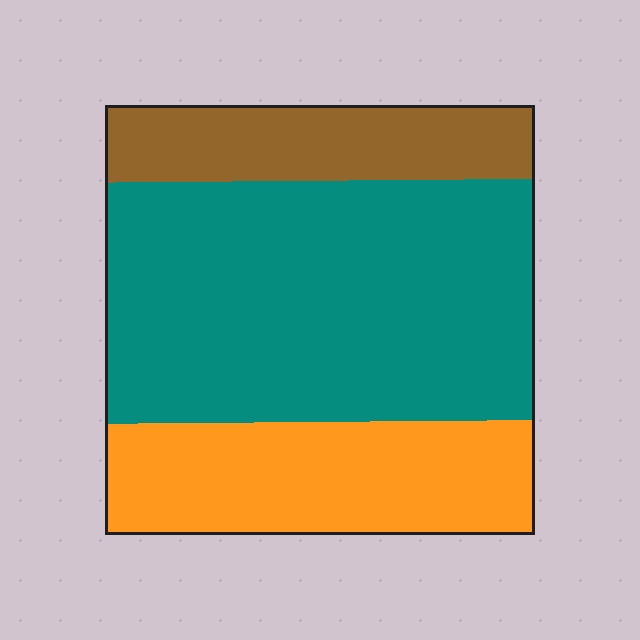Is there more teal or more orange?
Teal.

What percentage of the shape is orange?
Orange takes up about one quarter (1/4) of the shape.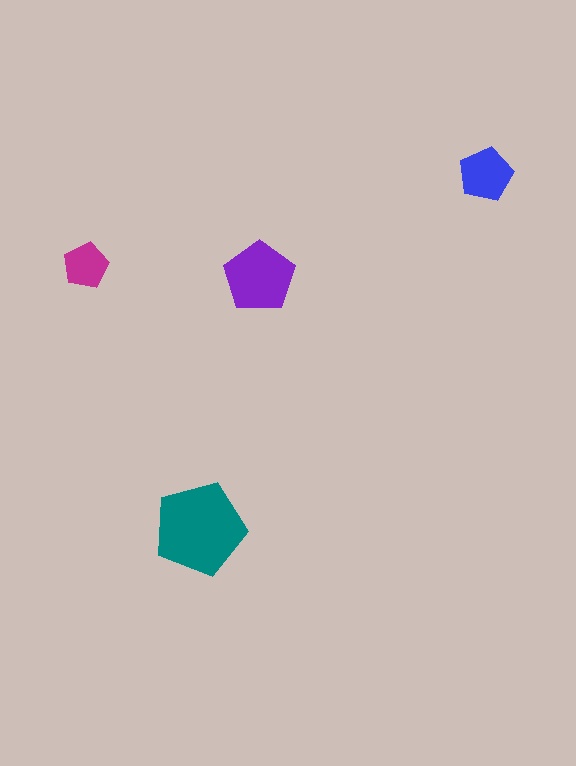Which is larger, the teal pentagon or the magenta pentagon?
The teal one.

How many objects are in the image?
There are 4 objects in the image.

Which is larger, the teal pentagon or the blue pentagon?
The teal one.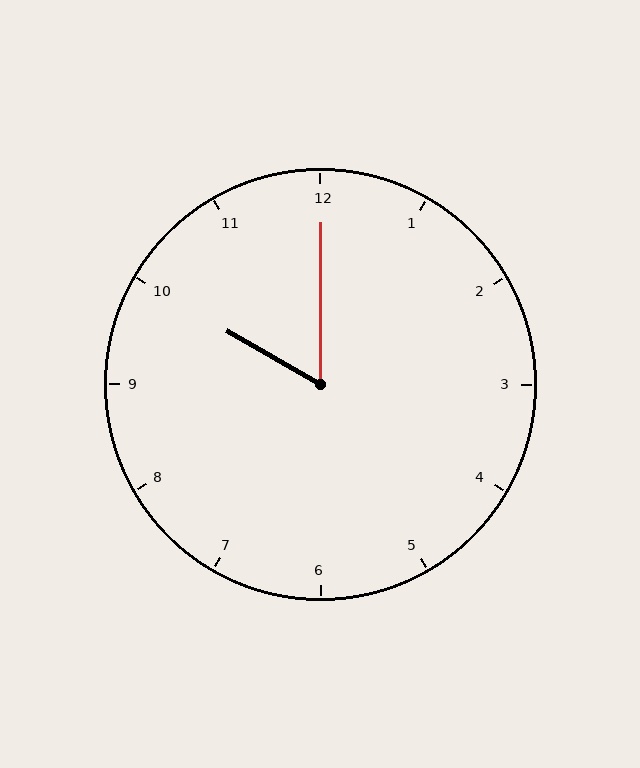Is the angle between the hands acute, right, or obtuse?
It is acute.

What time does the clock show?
10:00.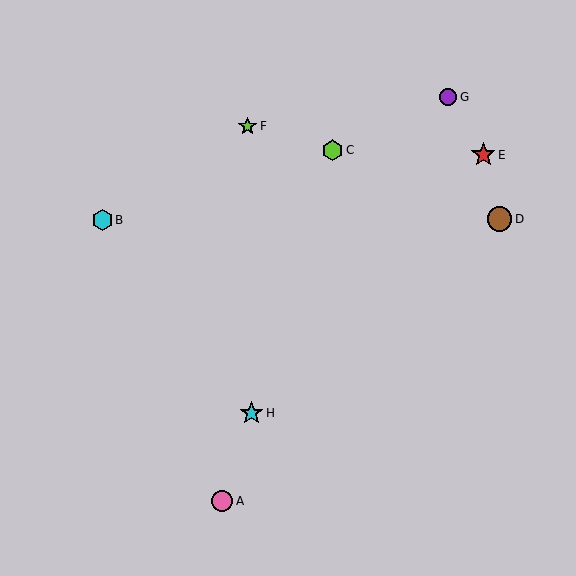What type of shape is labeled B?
Shape B is a cyan hexagon.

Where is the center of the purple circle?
The center of the purple circle is at (448, 97).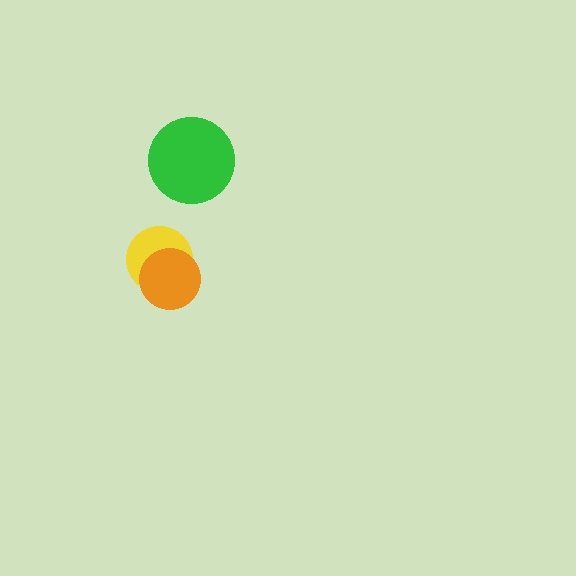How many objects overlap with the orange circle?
1 object overlaps with the orange circle.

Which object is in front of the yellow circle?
The orange circle is in front of the yellow circle.